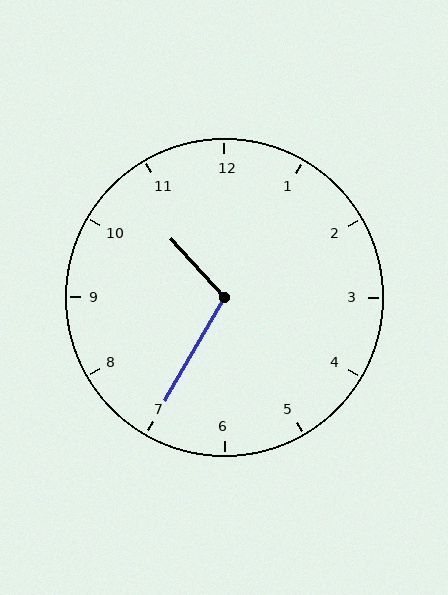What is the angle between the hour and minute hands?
Approximately 108 degrees.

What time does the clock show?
10:35.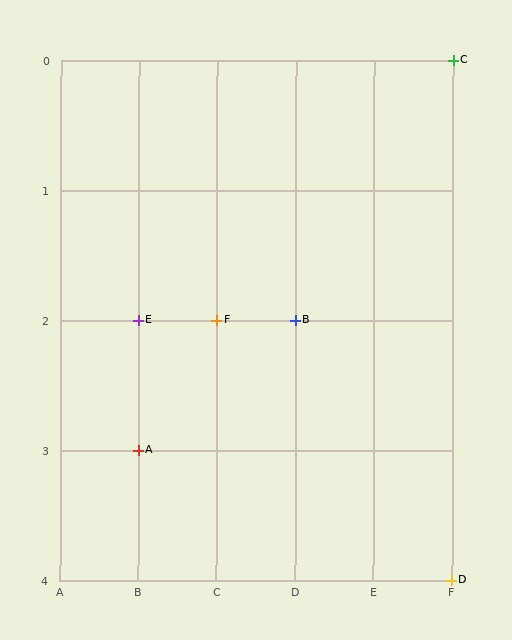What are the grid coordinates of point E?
Point E is at grid coordinates (B, 2).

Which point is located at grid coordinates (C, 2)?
Point F is at (C, 2).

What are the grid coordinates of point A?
Point A is at grid coordinates (B, 3).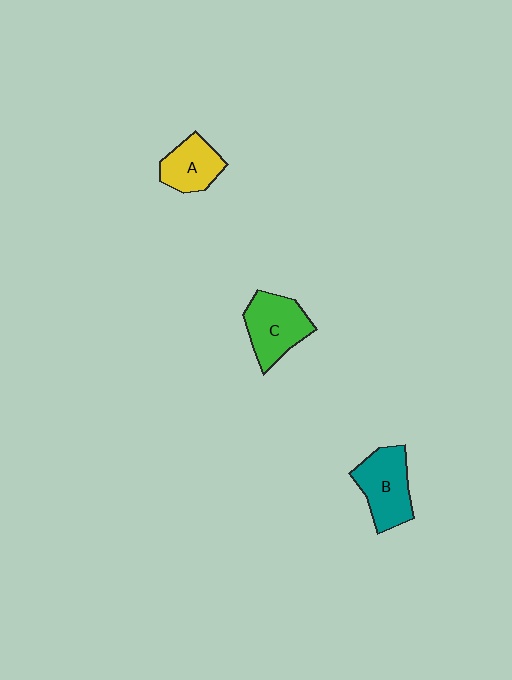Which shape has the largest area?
Shape B (teal).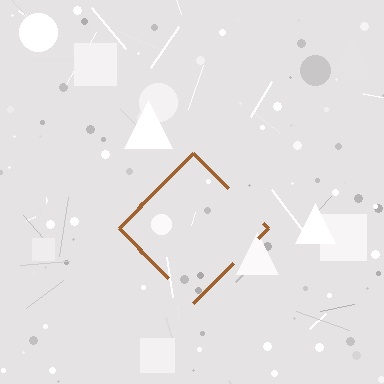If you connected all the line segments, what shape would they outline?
They would outline a diamond.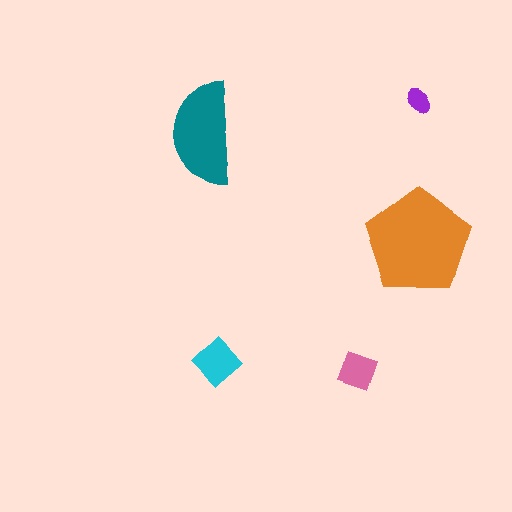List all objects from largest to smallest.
The orange pentagon, the teal semicircle, the cyan diamond, the pink square, the purple ellipse.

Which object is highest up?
The purple ellipse is topmost.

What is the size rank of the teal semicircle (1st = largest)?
2nd.